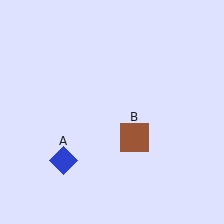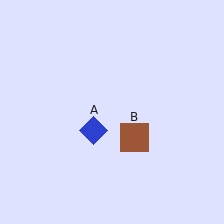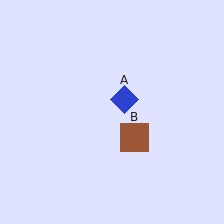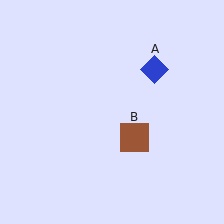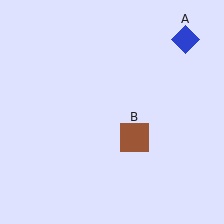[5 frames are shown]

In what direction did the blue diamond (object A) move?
The blue diamond (object A) moved up and to the right.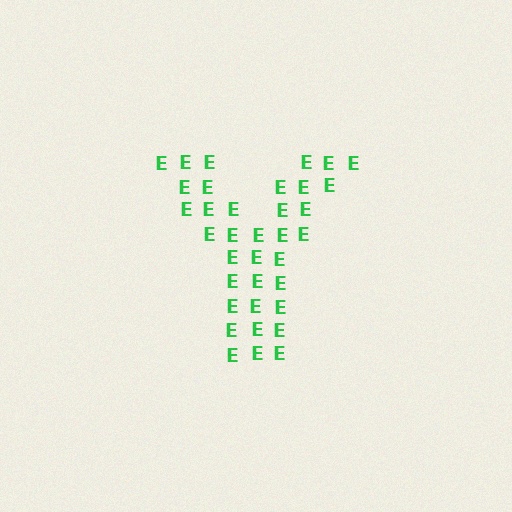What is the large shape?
The large shape is the letter Y.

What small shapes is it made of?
It is made of small letter E's.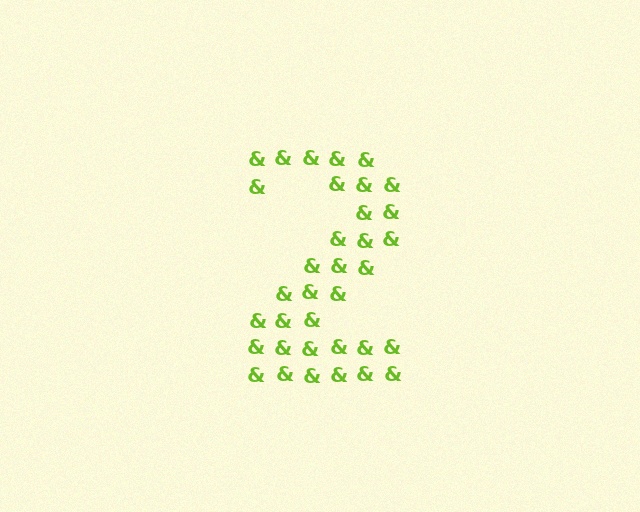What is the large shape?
The large shape is the digit 2.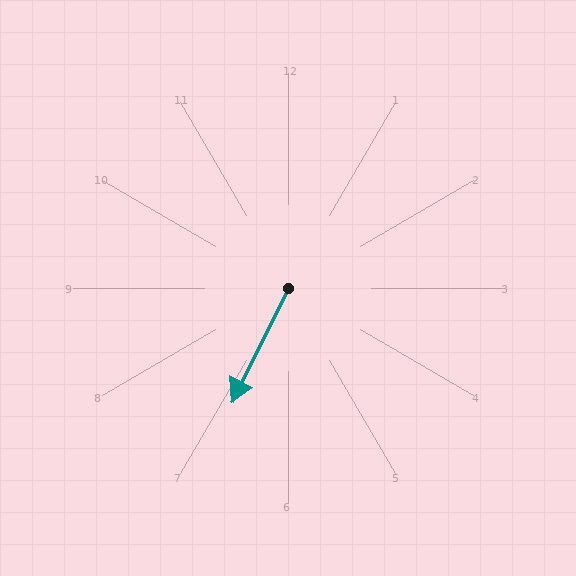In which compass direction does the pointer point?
Southwest.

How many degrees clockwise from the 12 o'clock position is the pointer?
Approximately 207 degrees.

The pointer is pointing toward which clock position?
Roughly 7 o'clock.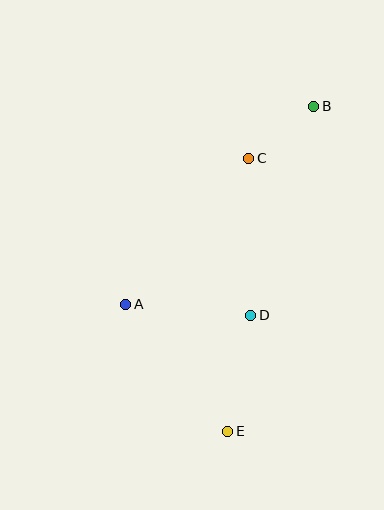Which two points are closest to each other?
Points B and C are closest to each other.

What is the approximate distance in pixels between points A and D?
The distance between A and D is approximately 126 pixels.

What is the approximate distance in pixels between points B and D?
The distance between B and D is approximately 218 pixels.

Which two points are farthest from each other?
Points B and E are farthest from each other.